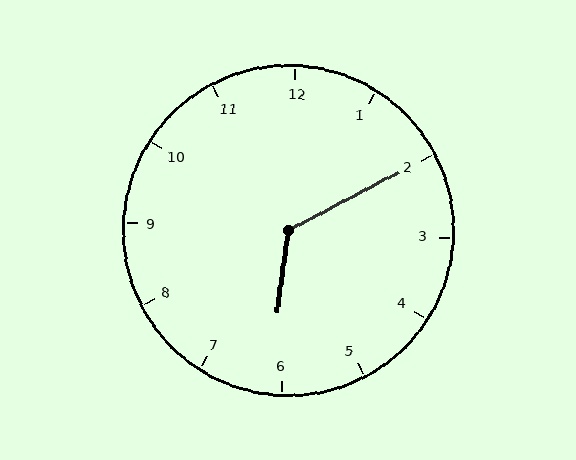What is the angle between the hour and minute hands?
Approximately 125 degrees.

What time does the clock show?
6:10.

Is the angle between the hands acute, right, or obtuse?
It is obtuse.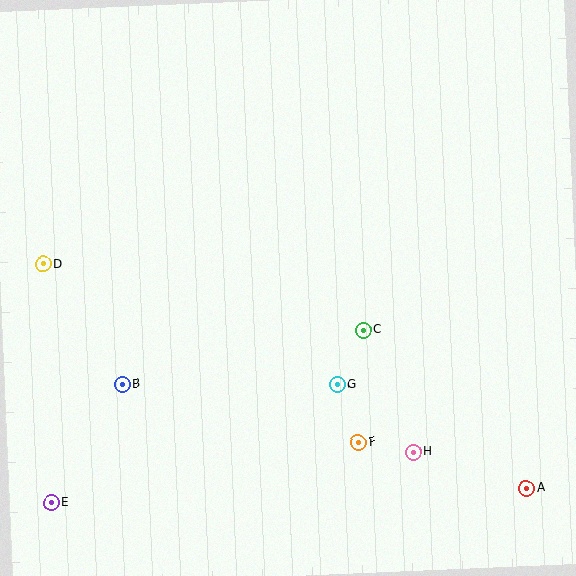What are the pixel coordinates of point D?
Point D is at (43, 264).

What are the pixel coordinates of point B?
Point B is at (122, 384).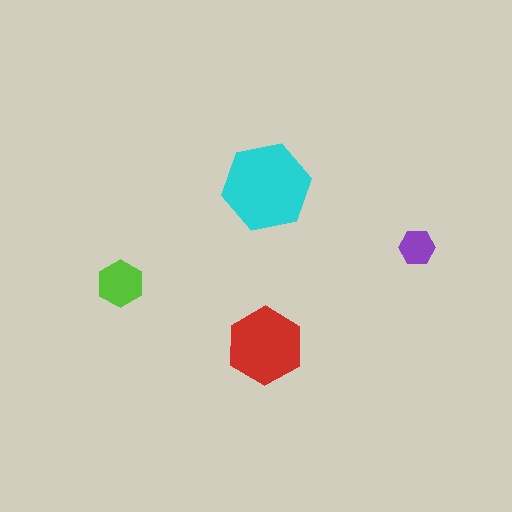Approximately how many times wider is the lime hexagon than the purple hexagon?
About 1.5 times wider.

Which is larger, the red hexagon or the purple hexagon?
The red one.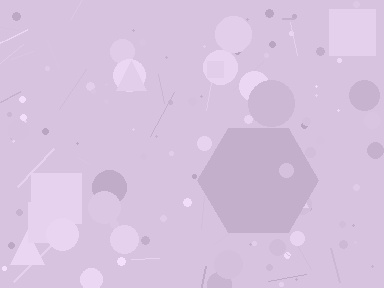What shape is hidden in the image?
A hexagon is hidden in the image.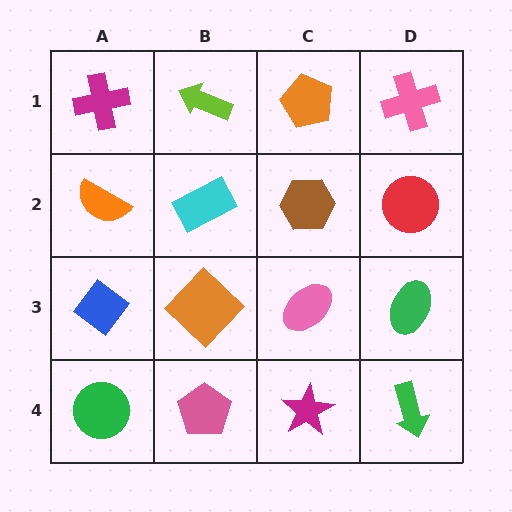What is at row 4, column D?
A green arrow.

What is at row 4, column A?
A green circle.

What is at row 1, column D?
A pink cross.